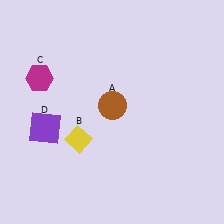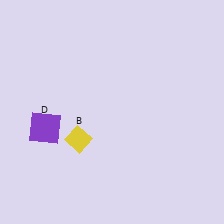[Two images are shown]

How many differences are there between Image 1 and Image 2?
There are 2 differences between the two images.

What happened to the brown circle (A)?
The brown circle (A) was removed in Image 2. It was in the top-right area of Image 1.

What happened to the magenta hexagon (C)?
The magenta hexagon (C) was removed in Image 2. It was in the top-left area of Image 1.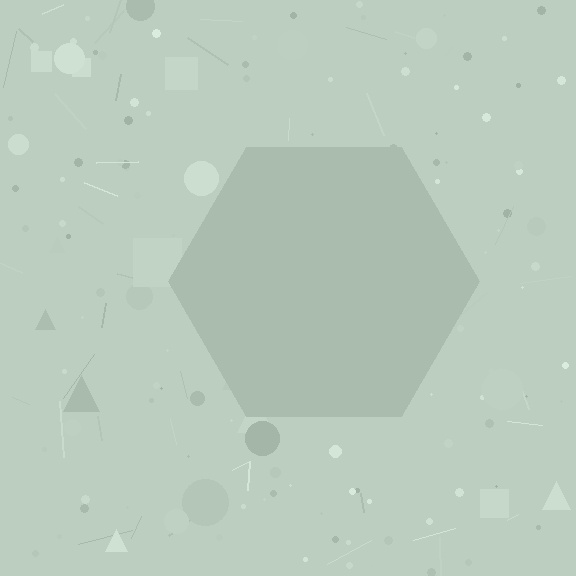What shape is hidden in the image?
A hexagon is hidden in the image.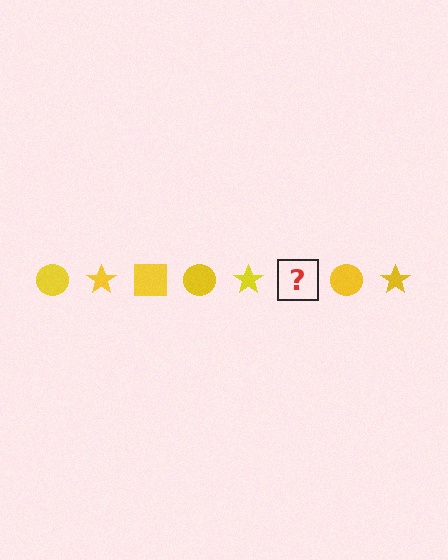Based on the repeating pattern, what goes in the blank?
The blank should be a yellow square.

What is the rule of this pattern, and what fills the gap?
The rule is that the pattern cycles through circle, star, square shapes in yellow. The gap should be filled with a yellow square.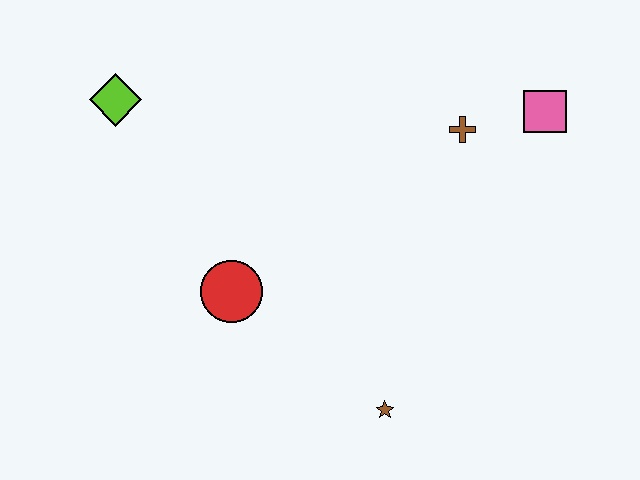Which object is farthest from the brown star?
The lime diamond is farthest from the brown star.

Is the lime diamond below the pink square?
No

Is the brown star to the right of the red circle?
Yes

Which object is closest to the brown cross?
The pink square is closest to the brown cross.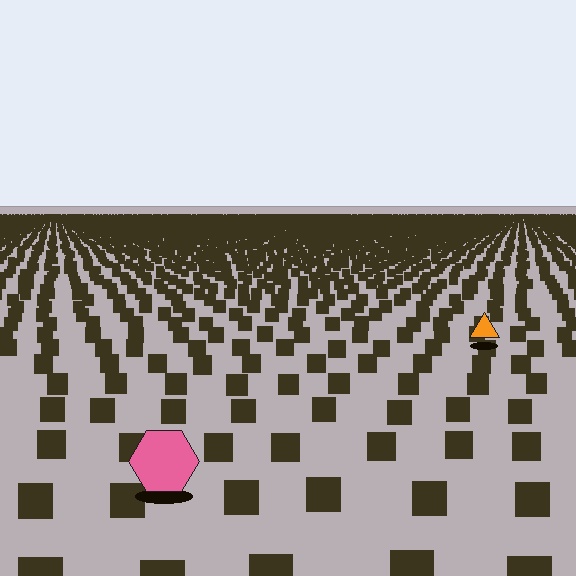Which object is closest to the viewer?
The pink hexagon is closest. The texture marks near it are larger and more spread out.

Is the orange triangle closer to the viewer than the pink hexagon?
No. The pink hexagon is closer — you can tell from the texture gradient: the ground texture is coarser near it.